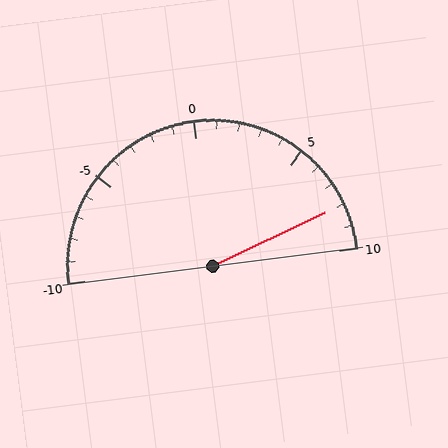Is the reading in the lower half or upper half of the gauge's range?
The reading is in the upper half of the range (-10 to 10).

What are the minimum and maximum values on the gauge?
The gauge ranges from -10 to 10.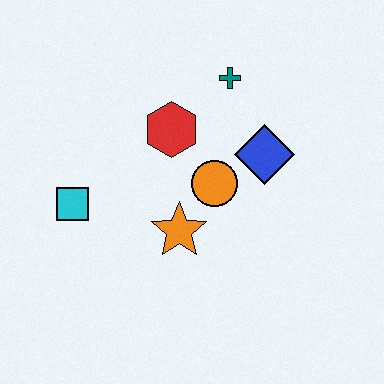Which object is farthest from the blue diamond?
The cyan square is farthest from the blue diamond.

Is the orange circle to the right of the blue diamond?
No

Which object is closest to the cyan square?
The orange star is closest to the cyan square.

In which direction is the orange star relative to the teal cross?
The orange star is below the teal cross.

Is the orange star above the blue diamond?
No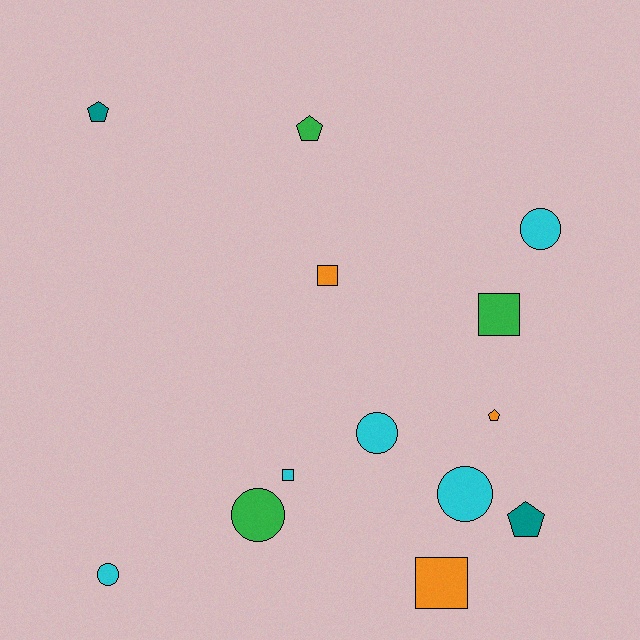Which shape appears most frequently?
Circle, with 5 objects.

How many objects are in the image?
There are 13 objects.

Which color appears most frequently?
Cyan, with 5 objects.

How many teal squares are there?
There are no teal squares.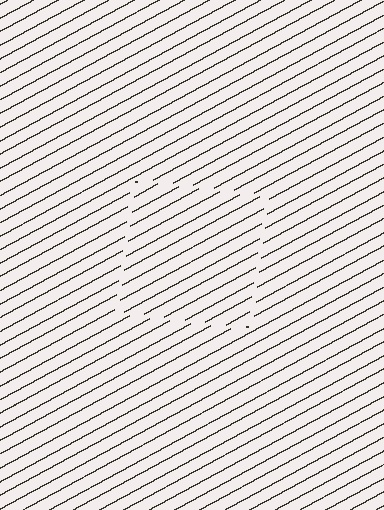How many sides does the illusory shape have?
4 sides — the line-ends trace a square.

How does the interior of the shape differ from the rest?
The interior of the shape contains the same grating, shifted by half a period — the contour is defined by the phase discontinuity where line-ends from the inner and outer gratings abut.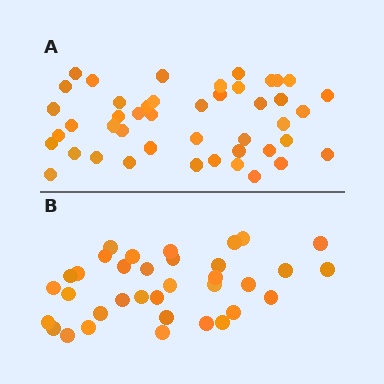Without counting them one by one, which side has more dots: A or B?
Region A (the top region) has more dots.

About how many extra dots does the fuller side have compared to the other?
Region A has roughly 10 or so more dots than region B.